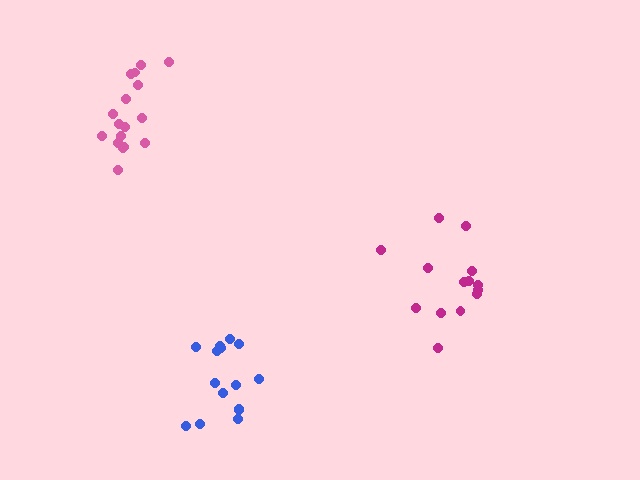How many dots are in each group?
Group 1: 15 dots, Group 2: 14 dots, Group 3: 17 dots (46 total).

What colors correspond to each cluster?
The clusters are colored: blue, magenta, pink.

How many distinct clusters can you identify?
There are 3 distinct clusters.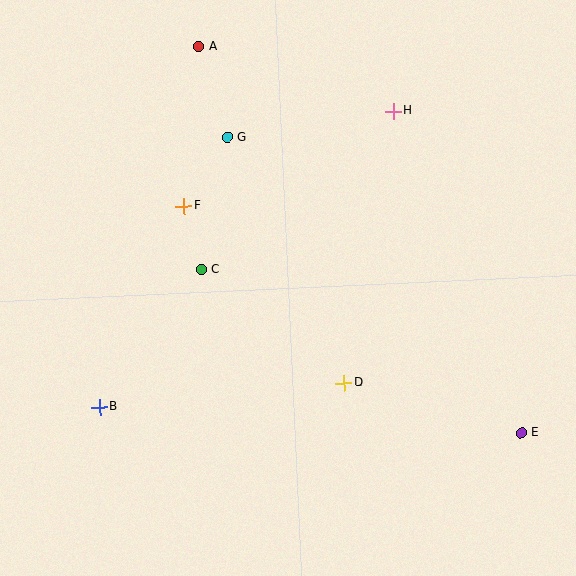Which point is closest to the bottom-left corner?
Point B is closest to the bottom-left corner.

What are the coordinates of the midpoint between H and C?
The midpoint between H and C is at (297, 191).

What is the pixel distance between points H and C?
The distance between H and C is 249 pixels.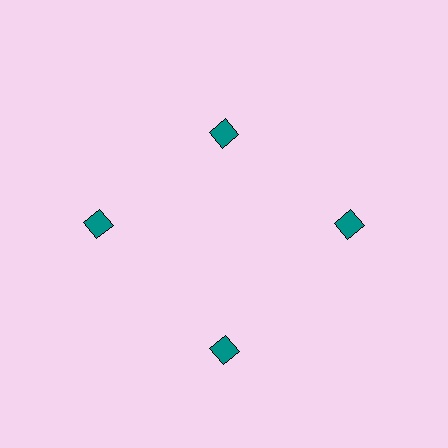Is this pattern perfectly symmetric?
No. The 4 teal squares are arranged in a ring, but one element near the 12 o'clock position is pulled inward toward the center, breaking the 4-fold rotational symmetry.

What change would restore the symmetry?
The symmetry would be restored by moving it outward, back onto the ring so that all 4 squares sit at equal angles and equal distance from the center.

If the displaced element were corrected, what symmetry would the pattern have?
It would have 4-fold rotational symmetry — the pattern would map onto itself every 90 degrees.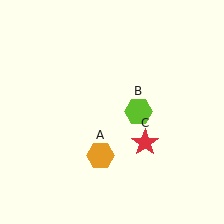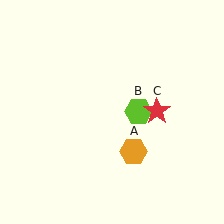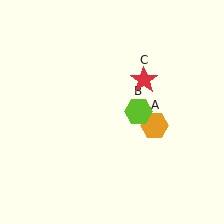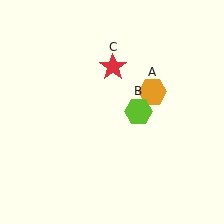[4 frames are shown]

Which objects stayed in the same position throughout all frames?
Lime hexagon (object B) remained stationary.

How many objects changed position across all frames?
2 objects changed position: orange hexagon (object A), red star (object C).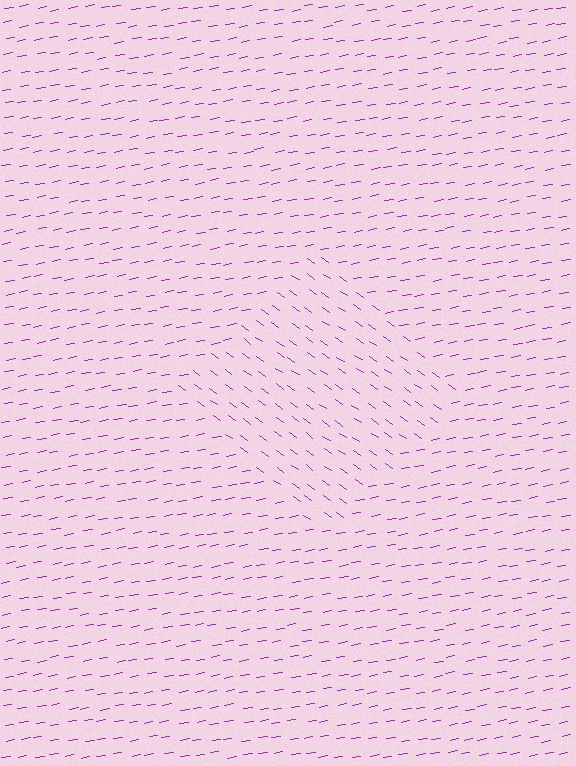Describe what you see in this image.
The image is filled with small purple line segments. A diamond region in the image has lines oriented differently from the surrounding lines, creating a visible texture boundary.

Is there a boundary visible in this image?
Yes, there is a texture boundary formed by a change in line orientation.